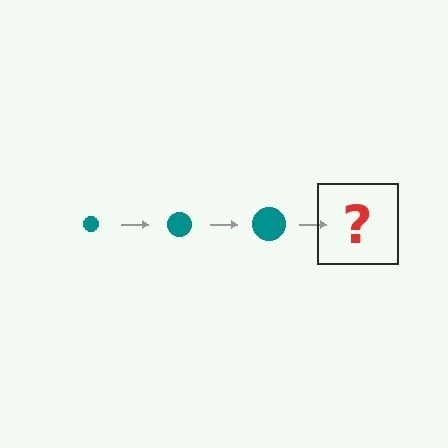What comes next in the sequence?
The next element should be a teal circle, larger than the previous one.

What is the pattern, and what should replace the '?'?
The pattern is that the circle gets progressively larger each step. The '?' should be a teal circle, larger than the previous one.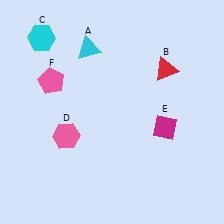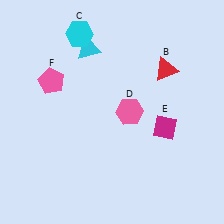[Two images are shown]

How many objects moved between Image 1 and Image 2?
2 objects moved between the two images.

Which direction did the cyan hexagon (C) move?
The cyan hexagon (C) moved right.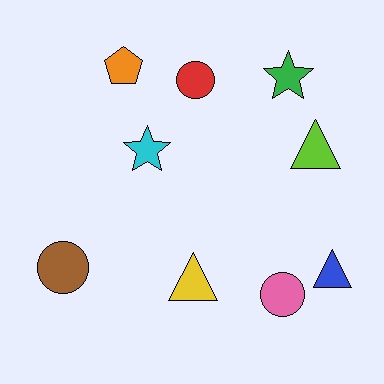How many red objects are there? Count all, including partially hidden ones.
There is 1 red object.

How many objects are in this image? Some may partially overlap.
There are 9 objects.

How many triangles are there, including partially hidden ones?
There are 3 triangles.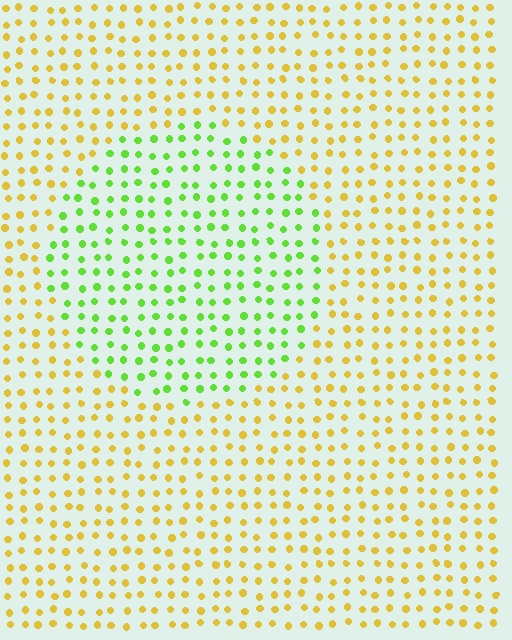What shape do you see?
I see a circle.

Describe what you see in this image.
The image is filled with small yellow elements in a uniform arrangement. A circle-shaped region is visible where the elements are tinted to a slightly different hue, forming a subtle color boundary.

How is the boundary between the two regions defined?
The boundary is defined purely by a slight shift in hue (about 57 degrees). Spacing, size, and orientation are identical on both sides.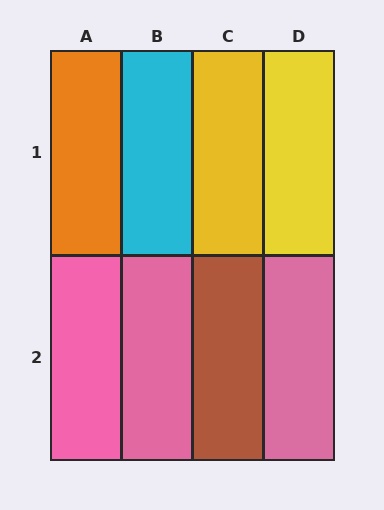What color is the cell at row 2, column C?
Brown.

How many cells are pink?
3 cells are pink.